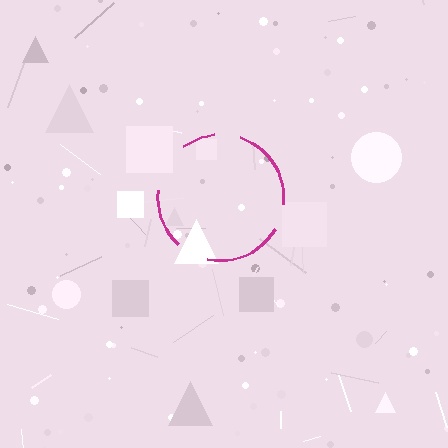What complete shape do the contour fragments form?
The contour fragments form a circle.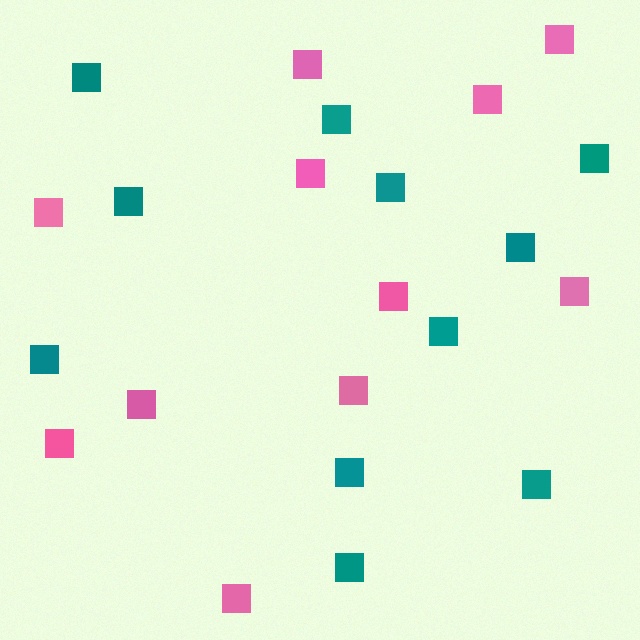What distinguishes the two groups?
There are 2 groups: one group of teal squares (11) and one group of pink squares (11).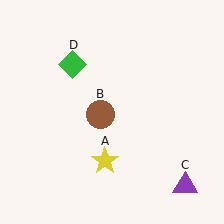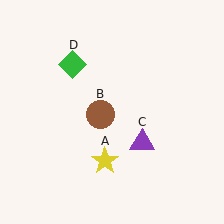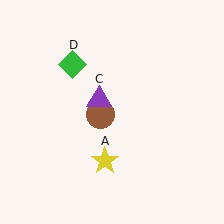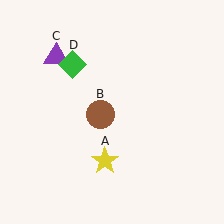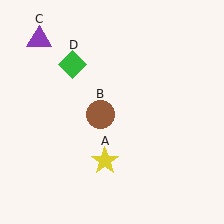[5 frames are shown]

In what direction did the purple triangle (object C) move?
The purple triangle (object C) moved up and to the left.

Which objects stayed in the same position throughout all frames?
Yellow star (object A) and brown circle (object B) and green diamond (object D) remained stationary.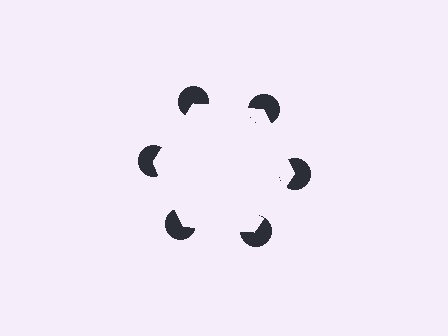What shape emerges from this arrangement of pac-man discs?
An illusory hexagon — its edges are inferred from the aligned wedge cuts in the pac-man discs, not physically drawn.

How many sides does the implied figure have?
6 sides.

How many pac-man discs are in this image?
There are 6 — one at each vertex of the illusory hexagon.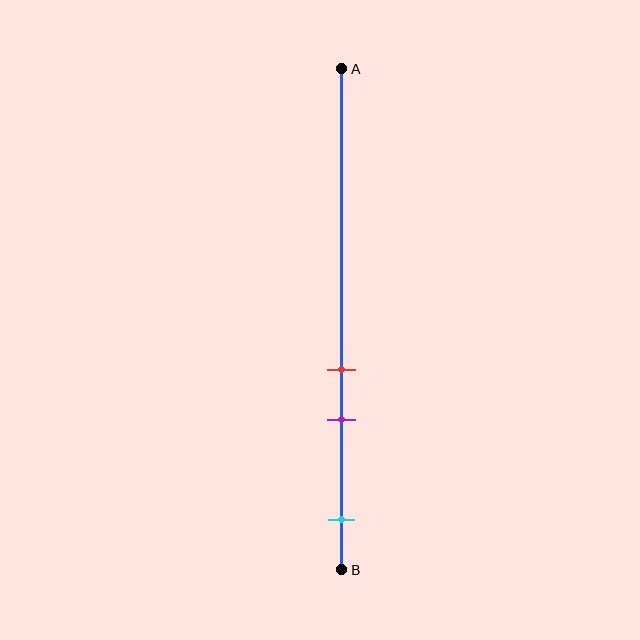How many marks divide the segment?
There are 3 marks dividing the segment.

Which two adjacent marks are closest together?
The red and purple marks are the closest adjacent pair.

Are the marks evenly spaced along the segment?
No, the marks are not evenly spaced.